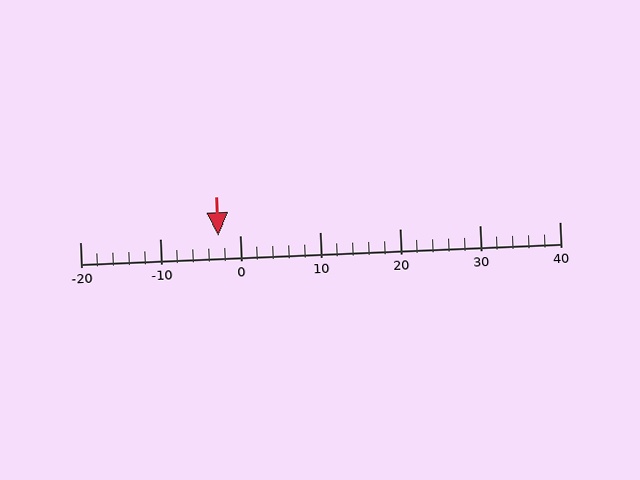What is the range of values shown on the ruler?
The ruler shows values from -20 to 40.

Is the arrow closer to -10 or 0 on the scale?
The arrow is closer to 0.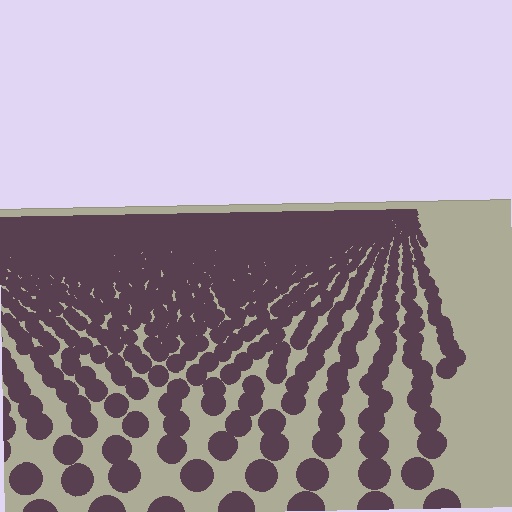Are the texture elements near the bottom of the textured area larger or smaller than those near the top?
Larger. Near the bottom, elements are closer to the viewer and appear at a bigger on-screen size.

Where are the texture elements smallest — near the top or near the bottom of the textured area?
Near the top.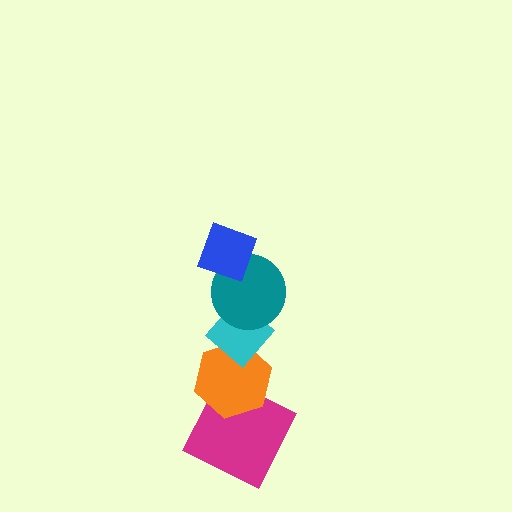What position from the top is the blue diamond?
The blue diamond is 1st from the top.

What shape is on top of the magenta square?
The orange hexagon is on top of the magenta square.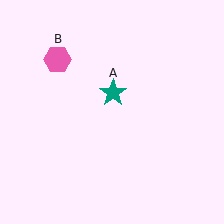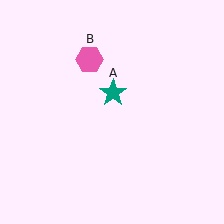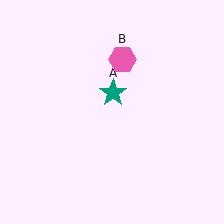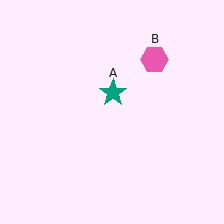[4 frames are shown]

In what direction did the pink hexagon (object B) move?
The pink hexagon (object B) moved right.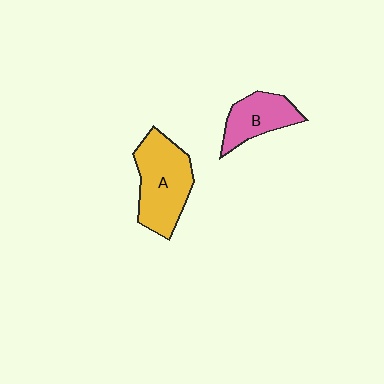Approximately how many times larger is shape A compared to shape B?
Approximately 1.6 times.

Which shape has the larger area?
Shape A (yellow).